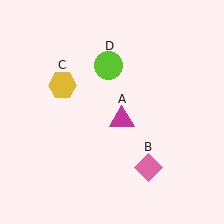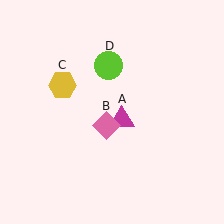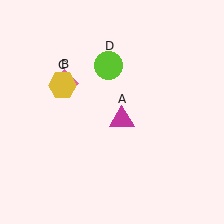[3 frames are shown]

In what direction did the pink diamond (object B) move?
The pink diamond (object B) moved up and to the left.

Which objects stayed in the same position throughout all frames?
Magenta triangle (object A) and yellow hexagon (object C) and lime circle (object D) remained stationary.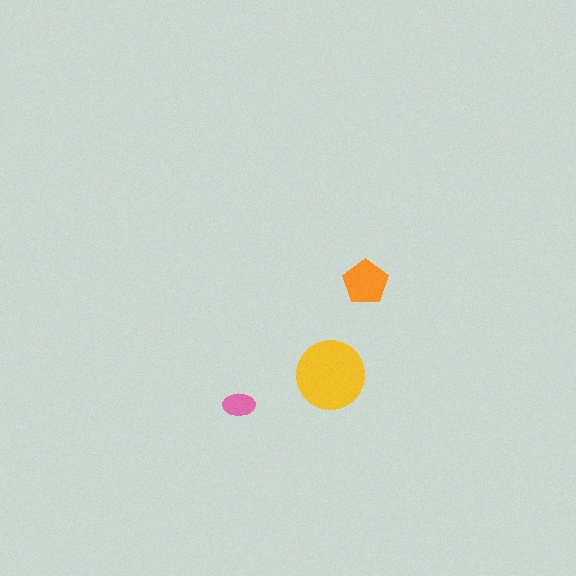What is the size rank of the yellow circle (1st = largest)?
1st.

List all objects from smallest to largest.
The pink ellipse, the orange pentagon, the yellow circle.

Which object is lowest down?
The pink ellipse is bottommost.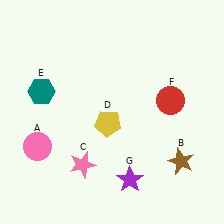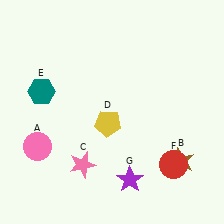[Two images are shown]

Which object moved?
The red circle (F) moved down.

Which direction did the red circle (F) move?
The red circle (F) moved down.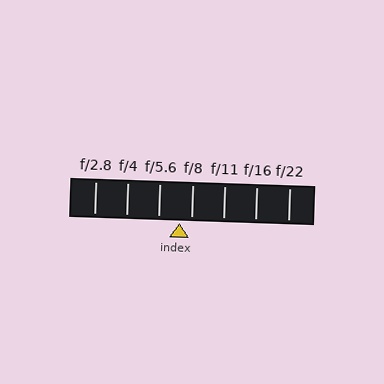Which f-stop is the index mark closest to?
The index mark is closest to f/8.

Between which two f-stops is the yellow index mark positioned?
The index mark is between f/5.6 and f/8.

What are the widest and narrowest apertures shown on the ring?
The widest aperture shown is f/2.8 and the narrowest is f/22.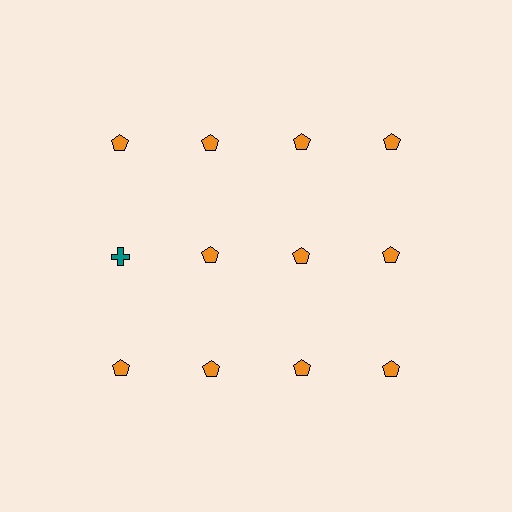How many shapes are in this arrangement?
There are 12 shapes arranged in a grid pattern.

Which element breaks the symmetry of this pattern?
The teal cross in the second row, leftmost column breaks the symmetry. All other shapes are orange pentagons.